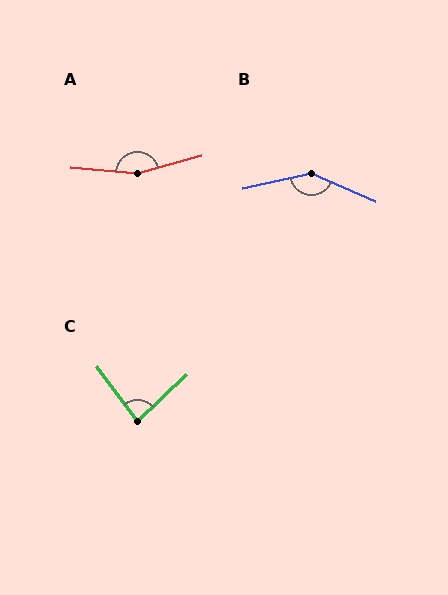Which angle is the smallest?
C, at approximately 83 degrees.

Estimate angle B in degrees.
Approximately 144 degrees.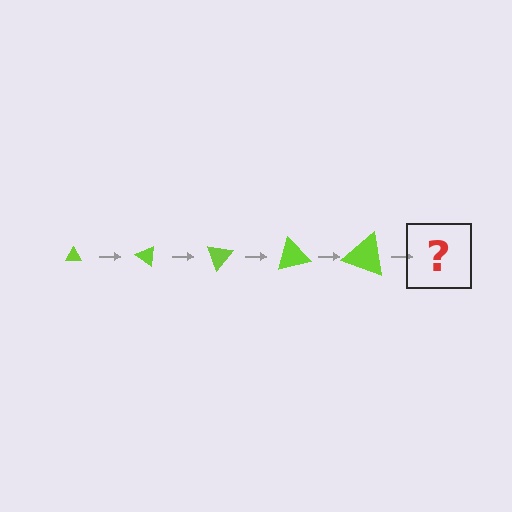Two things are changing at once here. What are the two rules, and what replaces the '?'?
The two rules are that the triangle grows larger each step and it rotates 35 degrees each step. The '?' should be a triangle, larger than the previous one and rotated 175 degrees from the start.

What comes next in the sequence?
The next element should be a triangle, larger than the previous one and rotated 175 degrees from the start.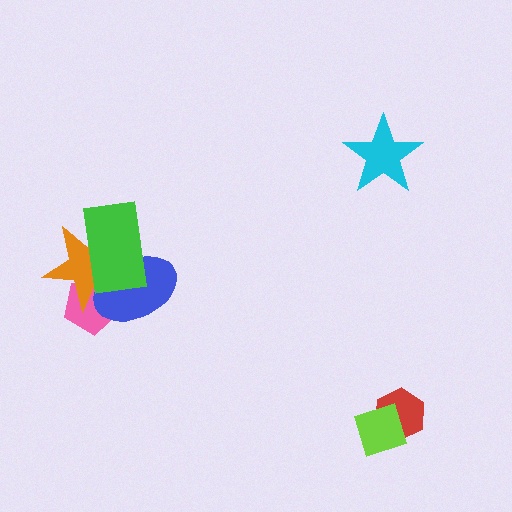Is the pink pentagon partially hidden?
Yes, it is partially covered by another shape.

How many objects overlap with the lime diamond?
1 object overlaps with the lime diamond.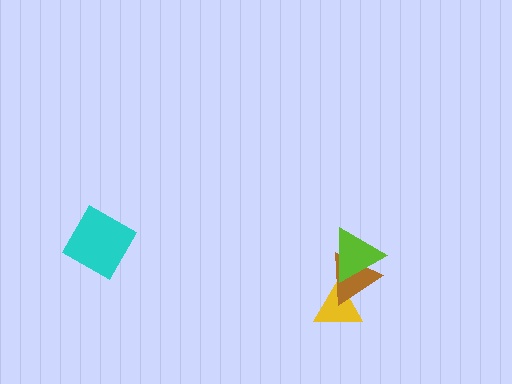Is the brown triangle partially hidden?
Yes, it is partially covered by another shape.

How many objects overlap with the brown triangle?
2 objects overlap with the brown triangle.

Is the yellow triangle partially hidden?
Yes, it is partially covered by another shape.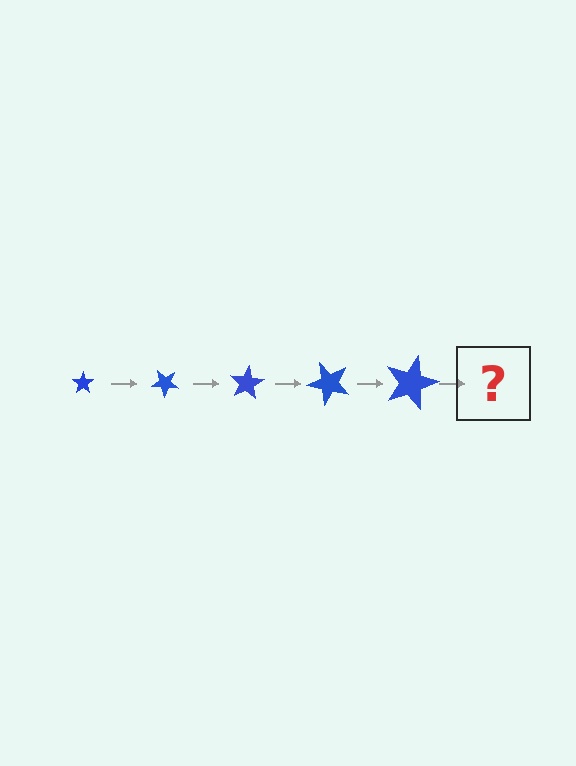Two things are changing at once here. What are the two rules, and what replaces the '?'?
The two rules are that the star grows larger each step and it rotates 40 degrees each step. The '?' should be a star, larger than the previous one and rotated 200 degrees from the start.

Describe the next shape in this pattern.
It should be a star, larger than the previous one and rotated 200 degrees from the start.